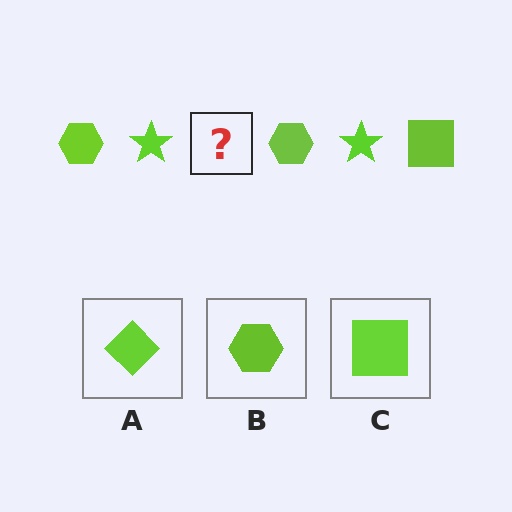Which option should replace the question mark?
Option C.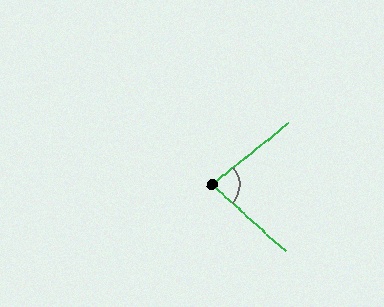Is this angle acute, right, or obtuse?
It is acute.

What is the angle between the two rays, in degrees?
Approximately 81 degrees.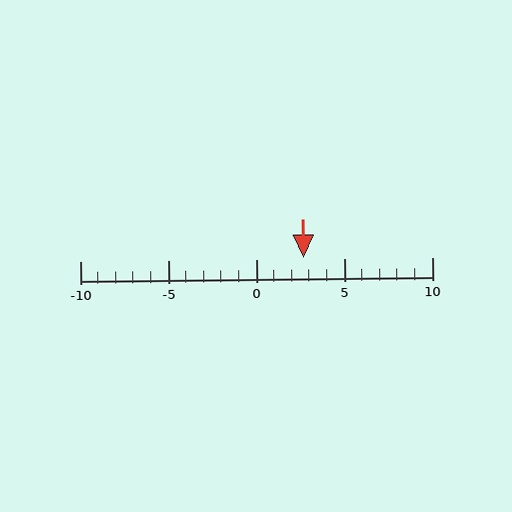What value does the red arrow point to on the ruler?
The red arrow points to approximately 3.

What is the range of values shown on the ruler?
The ruler shows values from -10 to 10.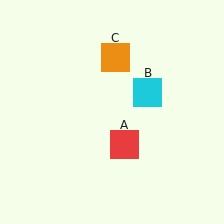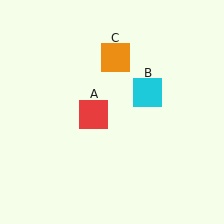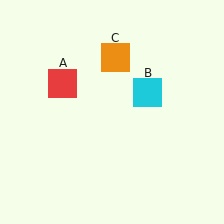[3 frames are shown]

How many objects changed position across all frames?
1 object changed position: red square (object A).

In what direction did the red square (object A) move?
The red square (object A) moved up and to the left.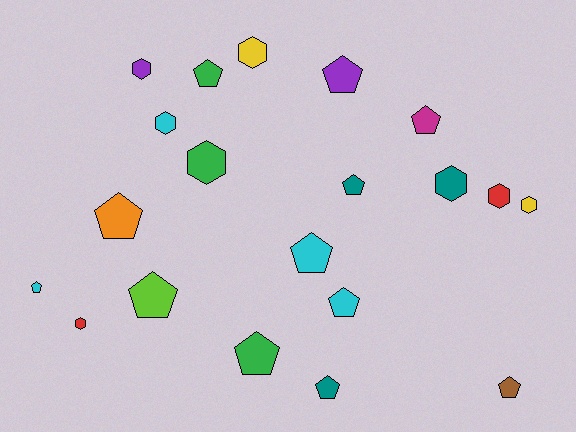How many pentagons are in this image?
There are 12 pentagons.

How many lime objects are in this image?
There is 1 lime object.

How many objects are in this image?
There are 20 objects.